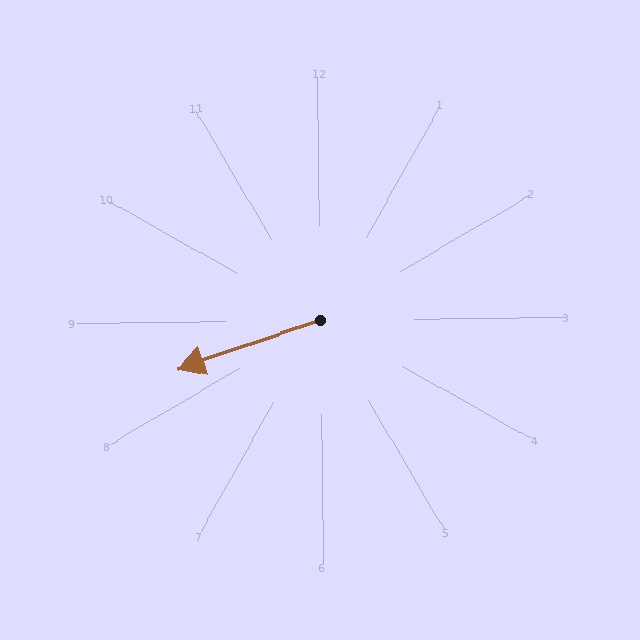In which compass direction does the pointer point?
West.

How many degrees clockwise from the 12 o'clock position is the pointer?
Approximately 252 degrees.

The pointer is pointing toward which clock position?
Roughly 8 o'clock.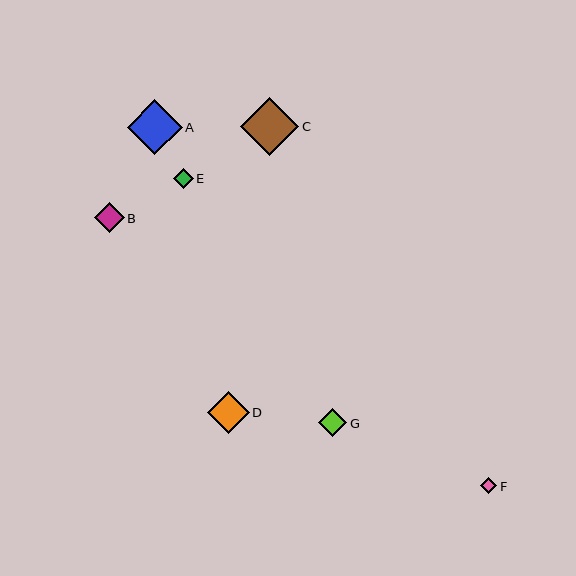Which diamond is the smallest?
Diamond F is the smallest with a size of approximately 16 pixels.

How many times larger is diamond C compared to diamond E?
Diamond C is approximately 3.0 times the size of diamond E.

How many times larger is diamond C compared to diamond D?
Diamond C is approximately 1.4 times the size of diamond D.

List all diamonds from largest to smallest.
From largest to smallest: C, A, D, B, G, E, F.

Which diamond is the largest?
Diamond C is the largest with a size of approximately 59 pixels.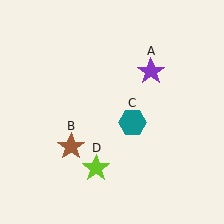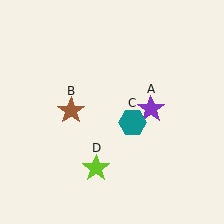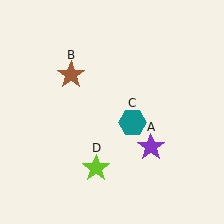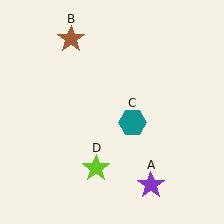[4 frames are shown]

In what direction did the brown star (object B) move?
The brown star (object B) moved up.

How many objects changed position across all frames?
2 objects changed position: purple star (object A), brown star (object B).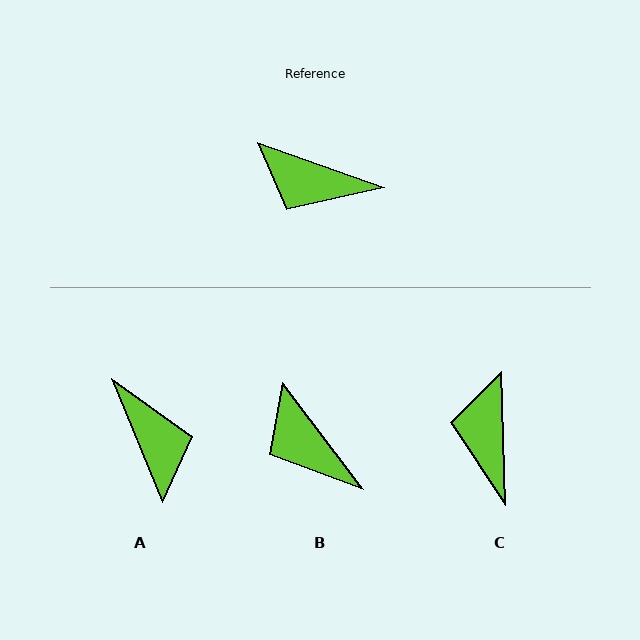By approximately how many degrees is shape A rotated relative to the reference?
Approximately 132 degrees counter-clockwise.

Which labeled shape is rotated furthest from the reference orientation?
A, about 132 degrees away.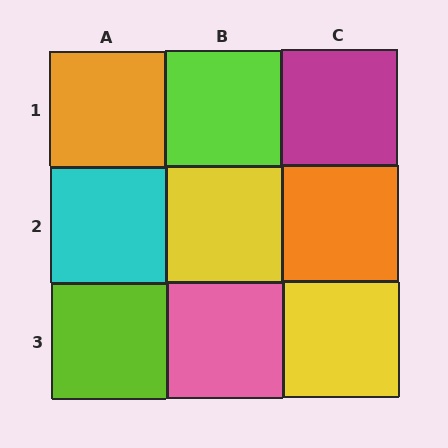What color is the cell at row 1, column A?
Orange.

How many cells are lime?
2 cells are lime.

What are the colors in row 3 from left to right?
Lime, pink, yellow.